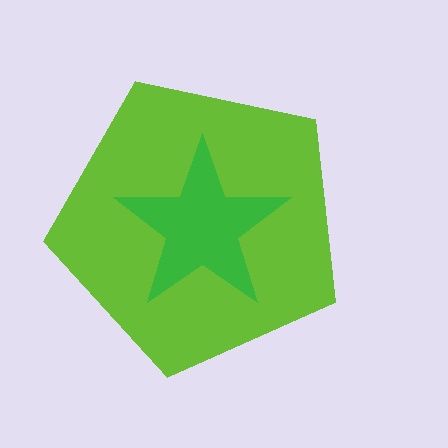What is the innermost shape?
The green star.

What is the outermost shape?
The lime pentagon.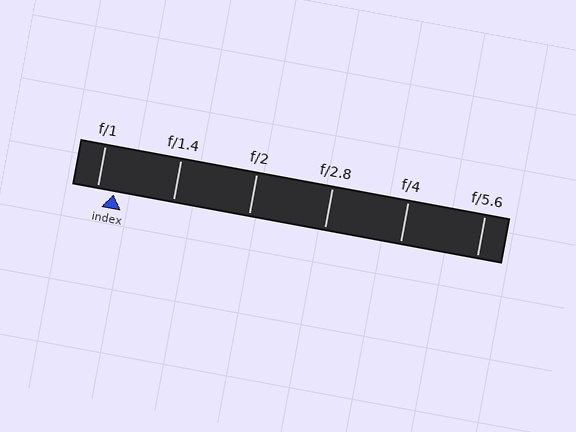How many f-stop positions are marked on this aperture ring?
There are 6 f-stop positions marked.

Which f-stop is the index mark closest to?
The index mark is closest to f/1.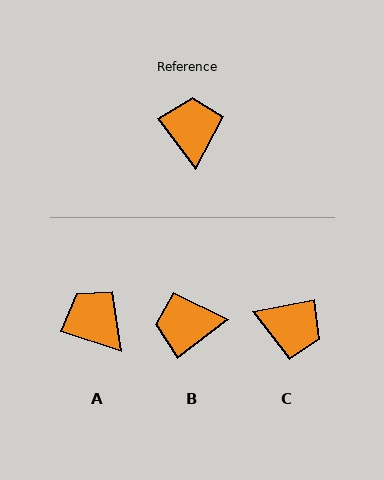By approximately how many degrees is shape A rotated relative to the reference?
Approximately 35 degrees counter-clockwise.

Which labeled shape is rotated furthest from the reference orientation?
C, about 115 degrees away.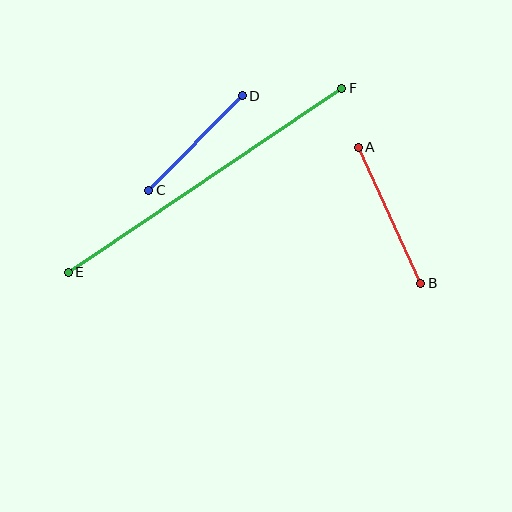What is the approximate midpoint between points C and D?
The midpoint is at approximately (195, 143) pixels.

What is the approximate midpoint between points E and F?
The midpoint is at approximately (205, 180) pixels.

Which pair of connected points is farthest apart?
Points E and F are farthest apart.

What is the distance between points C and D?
The distance is approximately 133 pixels.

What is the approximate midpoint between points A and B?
The midpoint is at approximately (389, 215) pixels.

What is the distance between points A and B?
The distance is approximately 149 pixels.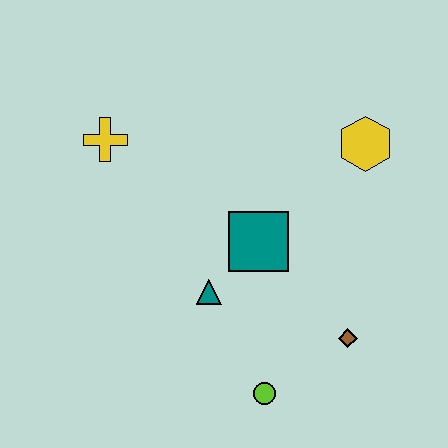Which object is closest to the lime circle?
The brown diamond is closest to the lime circle.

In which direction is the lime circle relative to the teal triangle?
The lime circle is below the teal triangle.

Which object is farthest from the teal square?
The yellow cross is farthest from the teal square.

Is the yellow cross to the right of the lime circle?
No